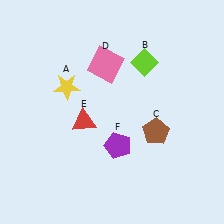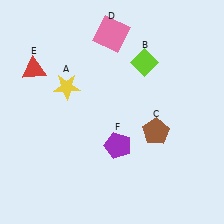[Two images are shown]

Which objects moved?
The objects that moved are: the pink square (D), the red triangle (E).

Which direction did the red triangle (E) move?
The red triangle (E) moved up.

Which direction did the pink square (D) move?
The pink square (D) moved up.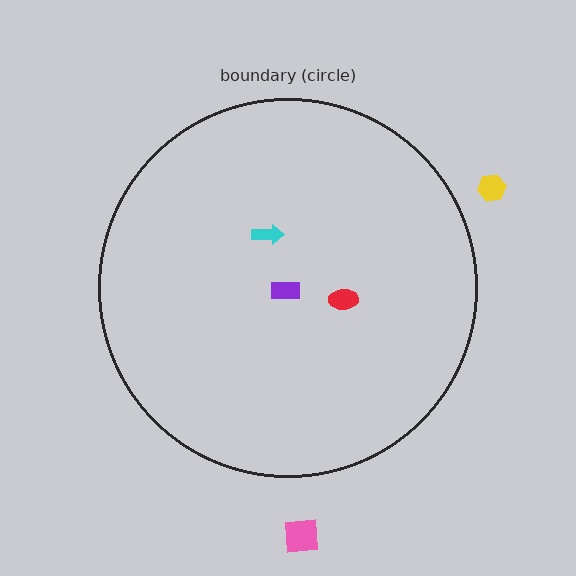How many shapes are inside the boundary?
3 inside, 2 outside.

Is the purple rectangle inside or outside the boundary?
Inside.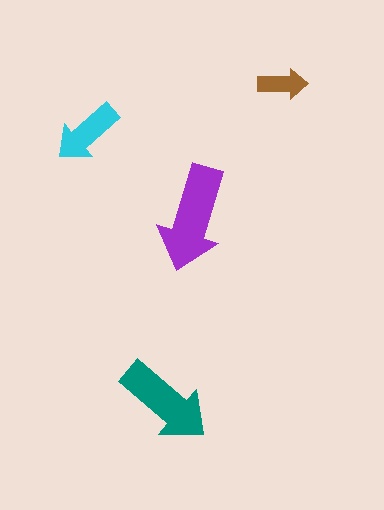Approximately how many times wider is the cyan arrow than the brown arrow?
About 1.5 times wider.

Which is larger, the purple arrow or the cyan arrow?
The purple one.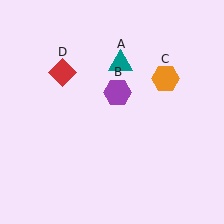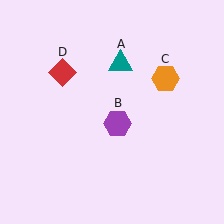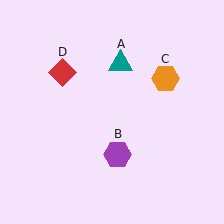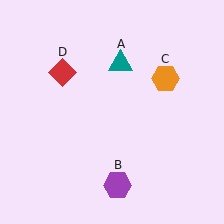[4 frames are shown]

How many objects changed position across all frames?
1 object changed position: purple hexagon (object B).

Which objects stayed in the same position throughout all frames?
Teal triangle (object A) and orange hexagon (object C) and red diamond (object D) remained stationary.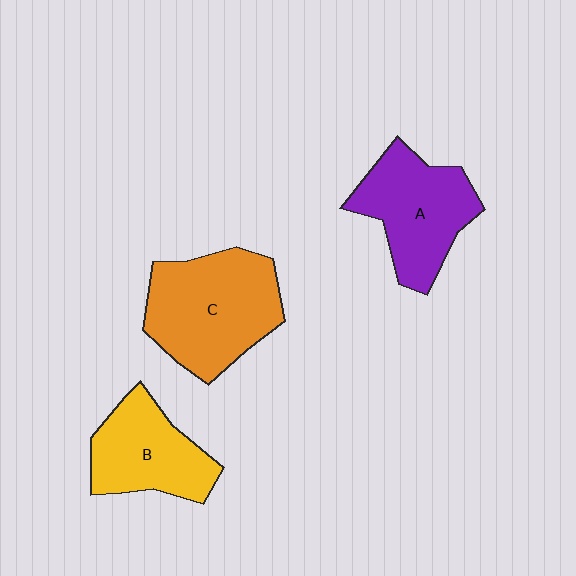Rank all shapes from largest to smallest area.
From largest to smallest: C (orange), A (purple), B (yellow).